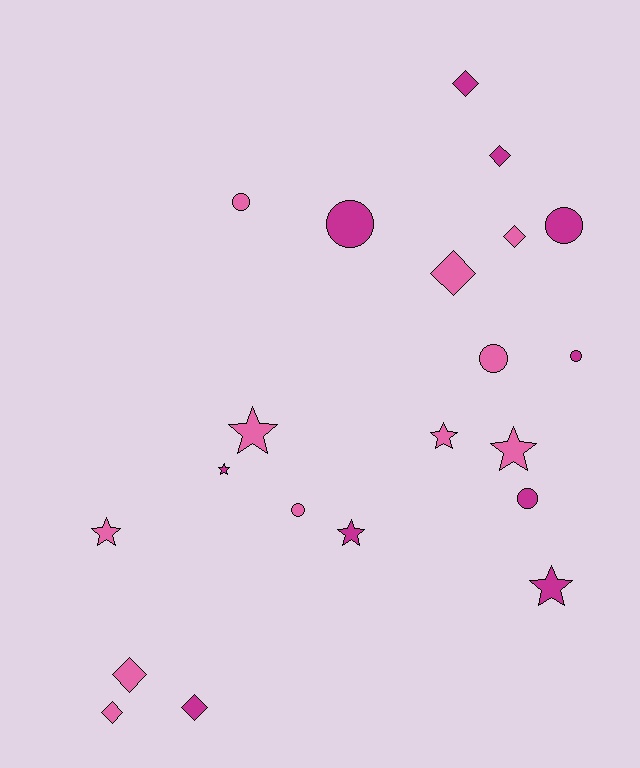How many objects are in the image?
There are 21 objects.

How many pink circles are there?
There are 3 pink circles.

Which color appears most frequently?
Pink, with 11 objects.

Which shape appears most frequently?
Diamond, with 7 objects.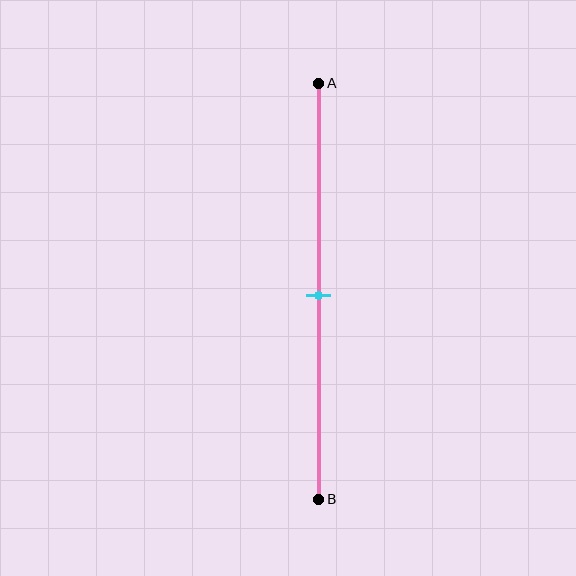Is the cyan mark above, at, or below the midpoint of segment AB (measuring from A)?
The cyan mark is approximately at the midpoint of segment AB.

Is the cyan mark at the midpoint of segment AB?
Yes, the mark is approximately at the midpoint.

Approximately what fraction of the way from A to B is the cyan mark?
The cyan mark is approximately 50% of the way from A to B.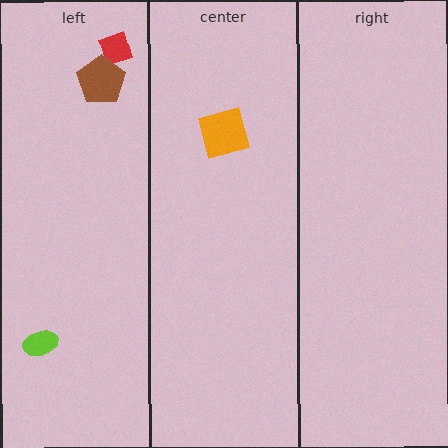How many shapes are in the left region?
3.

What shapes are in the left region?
The red diamond, the lime ellipse, the brown pentagon.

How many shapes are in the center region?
1.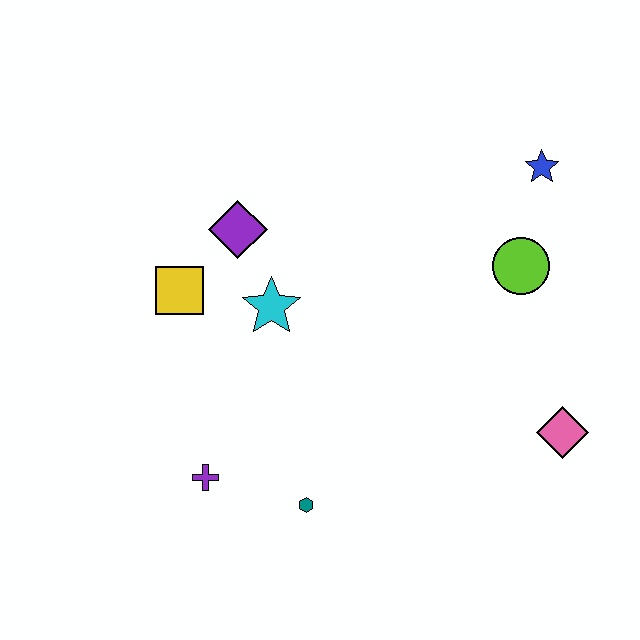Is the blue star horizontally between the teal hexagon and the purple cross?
No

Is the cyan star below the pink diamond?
No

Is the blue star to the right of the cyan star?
Yes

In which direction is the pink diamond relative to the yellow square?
The pink diamond is to the right of the yellow square.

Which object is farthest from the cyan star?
The pink diamond is farthest from the cyan star.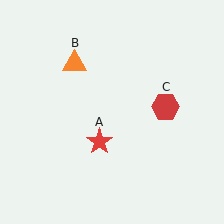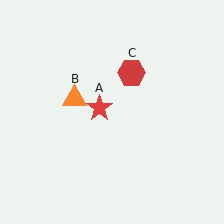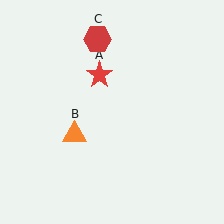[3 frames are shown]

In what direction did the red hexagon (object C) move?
The red hexagon (object C) moved up and to the left.